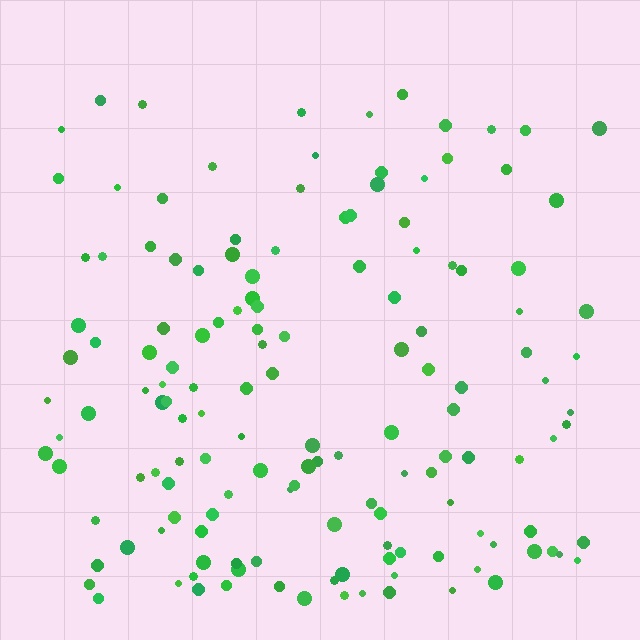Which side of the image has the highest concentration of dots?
The bottom.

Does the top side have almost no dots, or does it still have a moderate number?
Still a moderate number, just noticeably fewer than the bottom.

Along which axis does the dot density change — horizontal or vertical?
Vertical.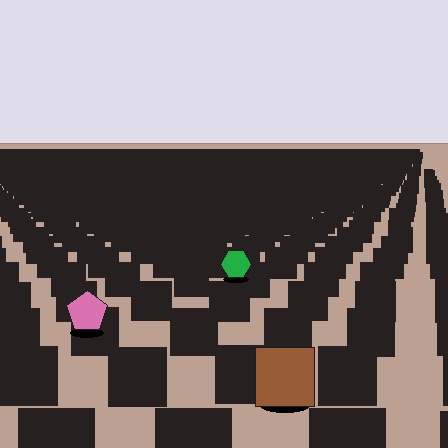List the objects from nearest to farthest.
From nearest to farthest: the brown square, the pink pentagon, the green hexagon.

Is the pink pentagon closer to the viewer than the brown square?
No. The brown square is closer — you can tell from the texture gradient: the ground texture is coarser near it.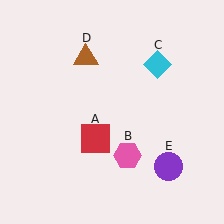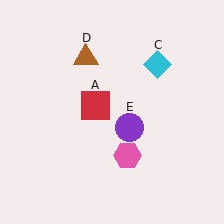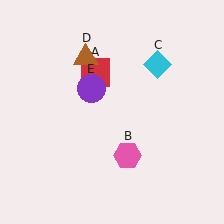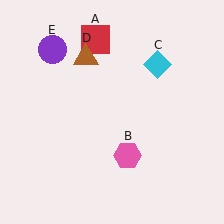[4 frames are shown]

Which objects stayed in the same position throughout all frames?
Pink hexagon (object B) and cyan diamond (object C) and brown triangle (object D) remained stationary.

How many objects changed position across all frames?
2 objects changed position: red square (object A), purple circle (object E).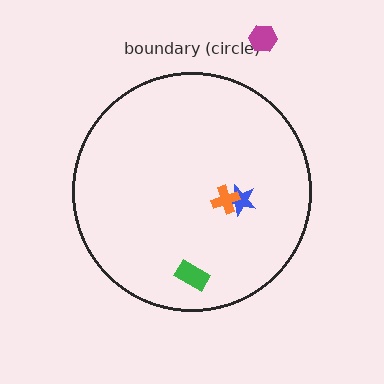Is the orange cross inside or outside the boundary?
Inside.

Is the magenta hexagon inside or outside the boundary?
Outside.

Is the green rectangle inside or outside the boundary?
Inside.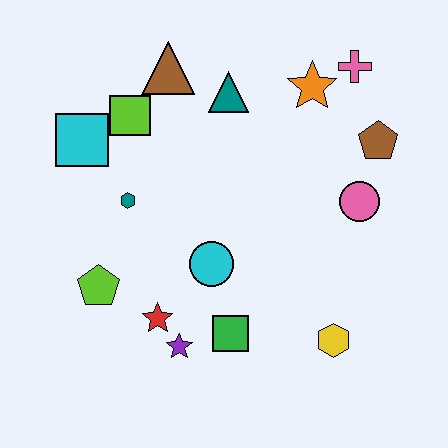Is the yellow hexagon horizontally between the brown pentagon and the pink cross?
No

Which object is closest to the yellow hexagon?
The green square is closest to the yellow hexagon.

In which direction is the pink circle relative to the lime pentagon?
The pink circle is to the right of the lime pentagon.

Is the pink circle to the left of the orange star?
No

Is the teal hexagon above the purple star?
Yes